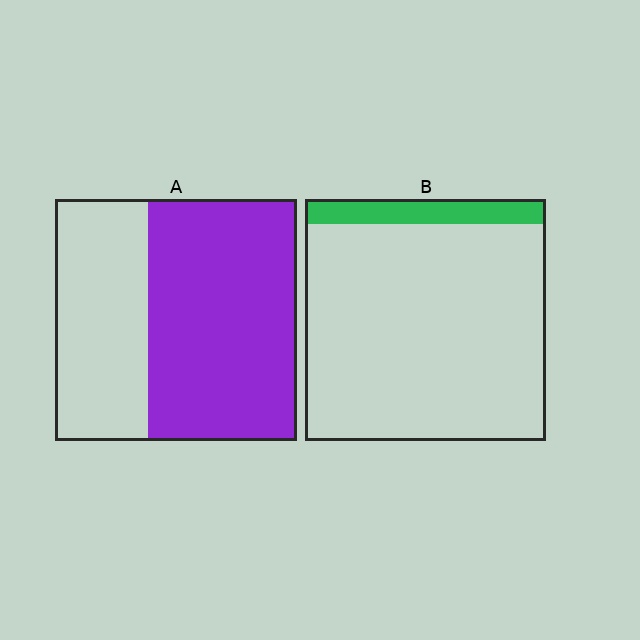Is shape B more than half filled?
No.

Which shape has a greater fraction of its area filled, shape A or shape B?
Shape A.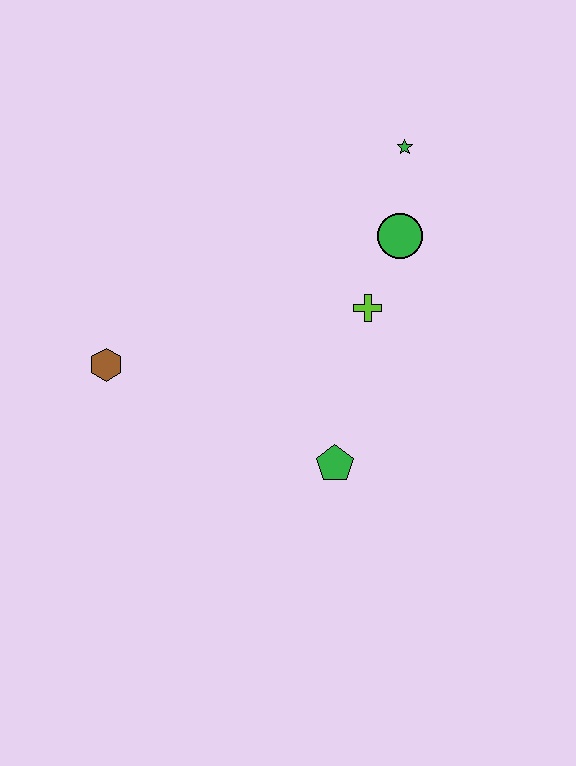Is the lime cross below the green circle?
Yes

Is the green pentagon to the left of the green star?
Yes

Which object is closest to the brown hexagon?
The green pentagon is closest to the brown hexagon.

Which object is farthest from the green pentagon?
The green star is farthest from the green pentagon.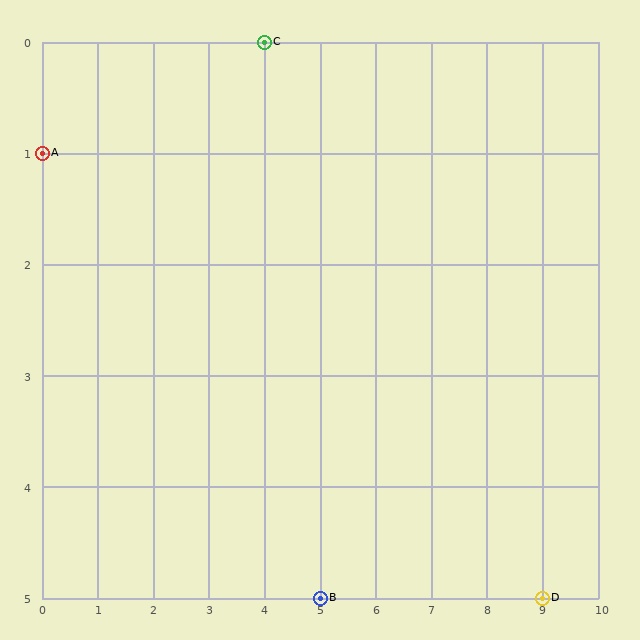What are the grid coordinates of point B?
Point B is at grid coordinates (5, 5).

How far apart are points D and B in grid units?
Points D and B are 4 columns apart.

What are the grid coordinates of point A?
Point A is at grid coordinates (0, 1).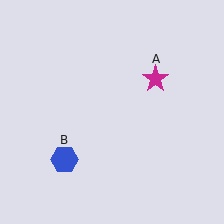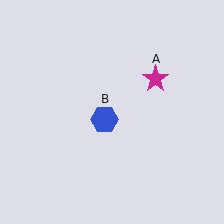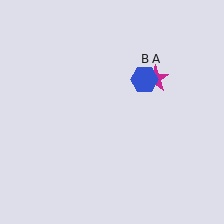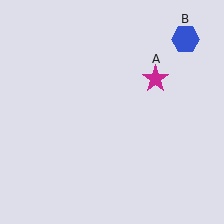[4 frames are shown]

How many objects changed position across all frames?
1 object changed position: blue hexagon (object B).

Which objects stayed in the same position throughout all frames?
Magenta star (object A) remained stationary.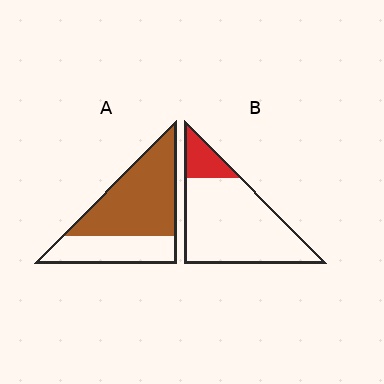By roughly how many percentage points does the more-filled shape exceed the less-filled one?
By roughly 50 percentage points (A over B).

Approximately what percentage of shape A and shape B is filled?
A is approximately 65% and B is approximately 15%.